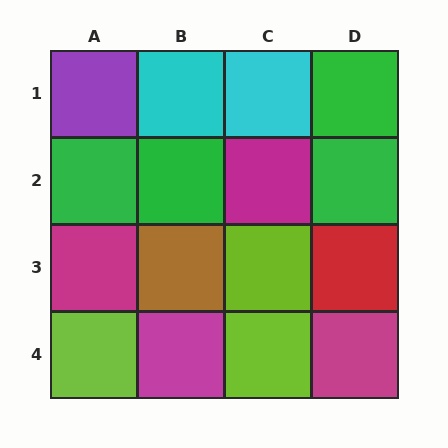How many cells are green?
4 cells are green.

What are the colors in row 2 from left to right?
Green, green, magenta, green.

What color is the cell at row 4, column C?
Lime.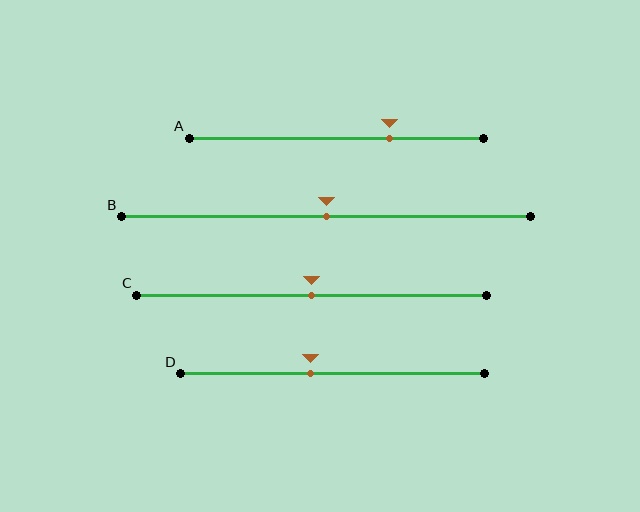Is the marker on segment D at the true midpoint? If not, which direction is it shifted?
No, the marker on segment D is shifted to the left by about 7% of the segment length.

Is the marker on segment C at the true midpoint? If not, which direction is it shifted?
Yes, the marker on segment C is at the true midpoint.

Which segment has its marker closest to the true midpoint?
Segment B has its marker closest to the true midpoint.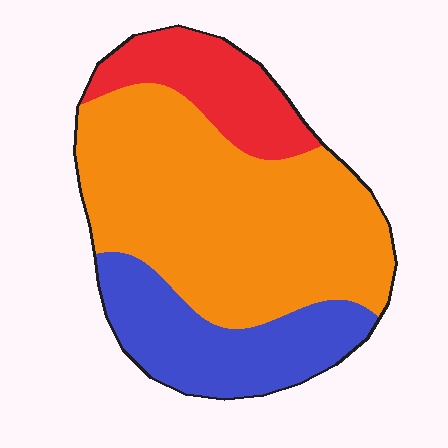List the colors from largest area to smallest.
From largest to smallest: orange, blue, red.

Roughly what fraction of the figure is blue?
Blue covers 24% of the figure.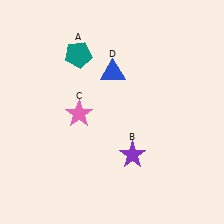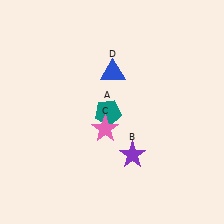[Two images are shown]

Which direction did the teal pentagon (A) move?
The teal pentagon (A) moved down.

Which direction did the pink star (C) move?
The pink star (C) moved right.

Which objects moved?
The objects that moved are: the teal pentagon (A), the pink star (C).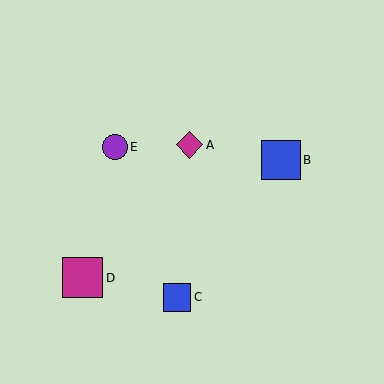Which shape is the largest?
The magenta square (labeled D) is the largest.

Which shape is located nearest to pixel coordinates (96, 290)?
The magenta square (labeled D) at (83, 278) is nearest to that location.